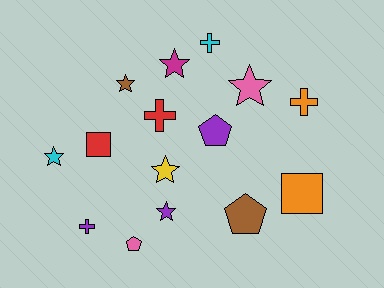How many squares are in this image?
There are 2 squares.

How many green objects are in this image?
There are no green objects.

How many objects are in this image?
There are 15 objects.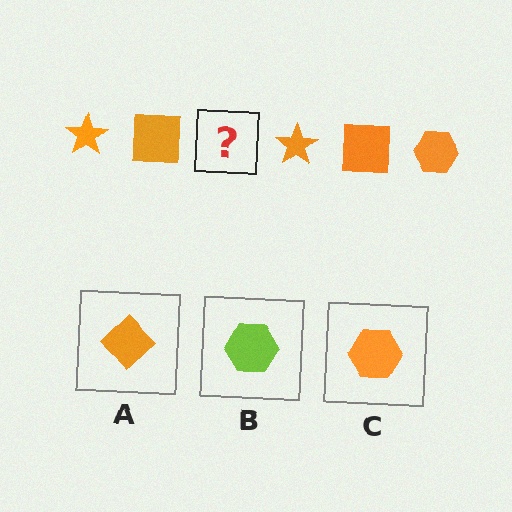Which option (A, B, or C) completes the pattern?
C.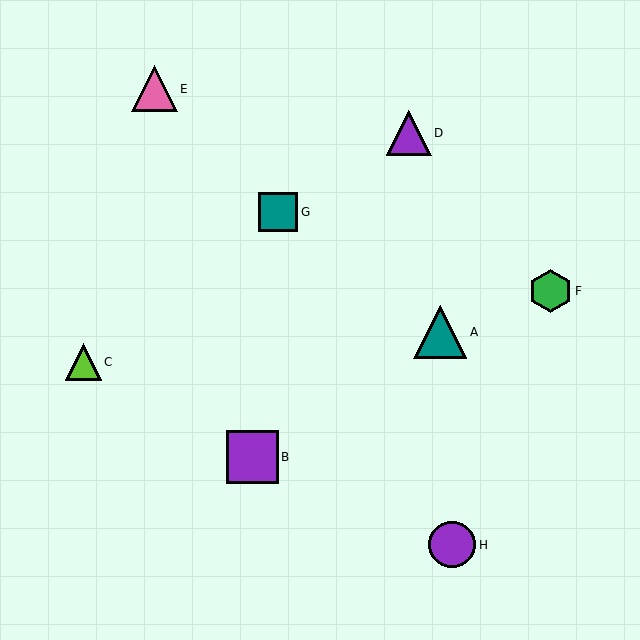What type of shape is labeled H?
Shape H is a purple circle.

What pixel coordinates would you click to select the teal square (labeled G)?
Click at (278, 212) to select the teal square G.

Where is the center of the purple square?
The center of the purple square is at (252, 457).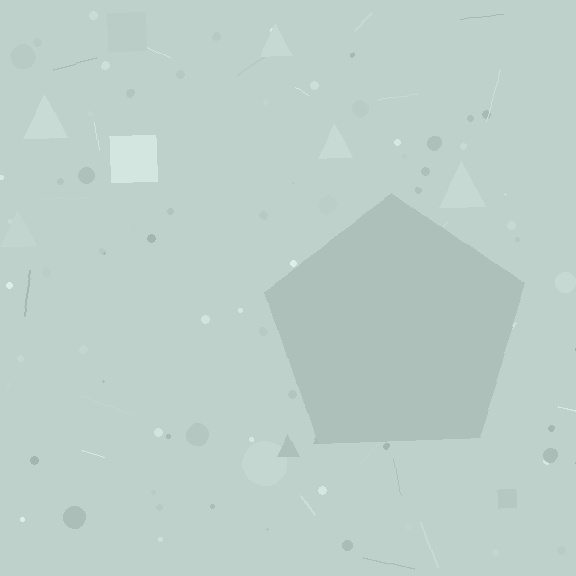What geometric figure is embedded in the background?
A pentagon is embedded in the background.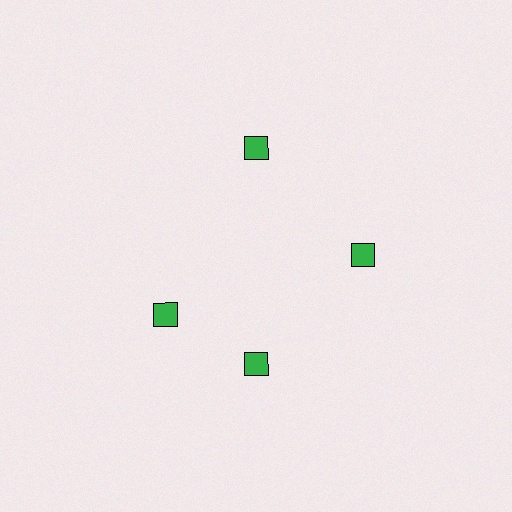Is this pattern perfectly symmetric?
No. The 4 green diamonds are arranged in a ring, but one element near the 9 o'clock position is rotated out of alignment along the ring, breaking the 4-fold rotational symmetry.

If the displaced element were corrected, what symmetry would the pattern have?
It would have 4-fold rotational symmetry — the pattern would map onto itself every 90 degrees.